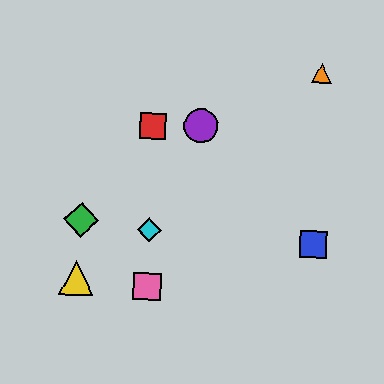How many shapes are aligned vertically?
3 shapes (the red square, the cyan diamond, the pink square) are aligned vertically.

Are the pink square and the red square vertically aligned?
Yes, both are at x≈147.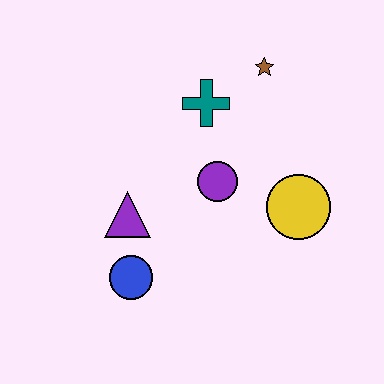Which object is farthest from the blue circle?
The brown star is farthest from the blue circle.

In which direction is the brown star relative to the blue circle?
The brown star is above the blue circle.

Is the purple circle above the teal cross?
No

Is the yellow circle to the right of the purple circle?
Yes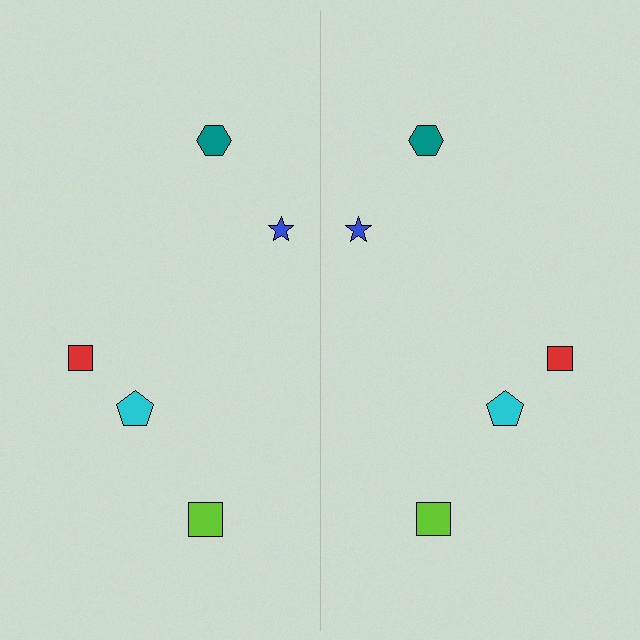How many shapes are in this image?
There are 10 shapes in this image.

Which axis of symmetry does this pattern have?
The pattern has a vertical axis of symmetry running through the center of the image.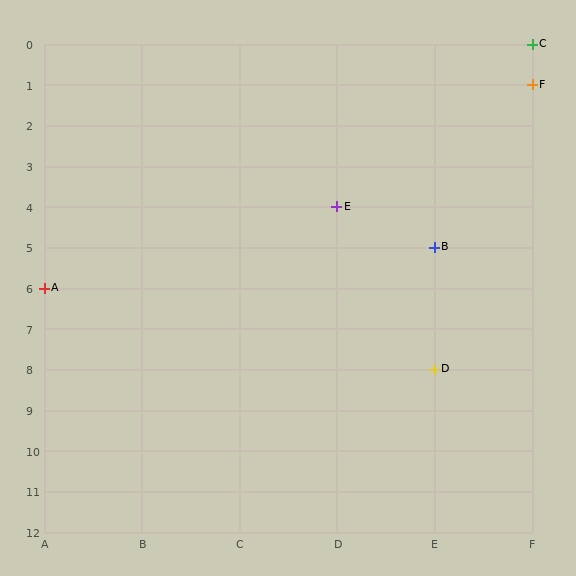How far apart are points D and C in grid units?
Points D and C are 1 column and 8 rows apart (about 8.1 grid units diagonally).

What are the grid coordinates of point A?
Point A is at grid coordinates (A, 6).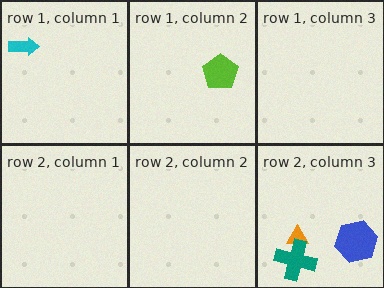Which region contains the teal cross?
The row 2, column 3 region.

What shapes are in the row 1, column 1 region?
The cyan arrow.